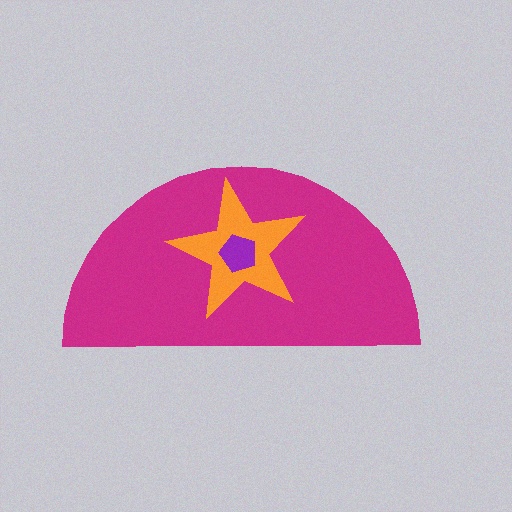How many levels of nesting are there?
3.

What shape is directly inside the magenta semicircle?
The orange star.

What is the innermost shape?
The purple pentagon.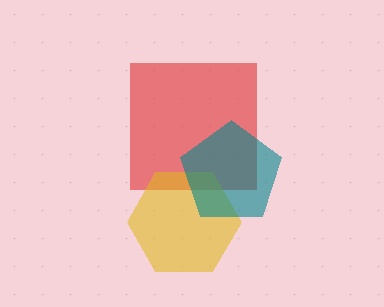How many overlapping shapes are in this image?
There are 3 overlapping shapes in the image.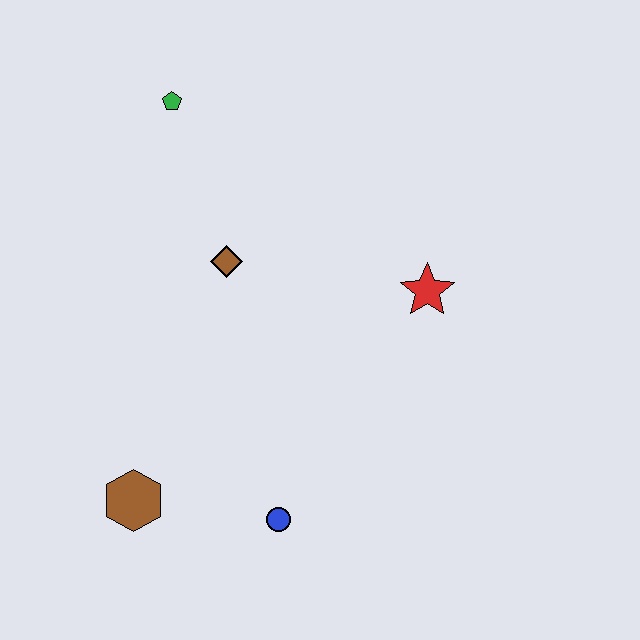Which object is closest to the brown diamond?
The green pentagon is closest to the brown diamond.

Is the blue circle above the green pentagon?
No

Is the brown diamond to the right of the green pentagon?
Yes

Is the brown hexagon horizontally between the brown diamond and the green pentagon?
No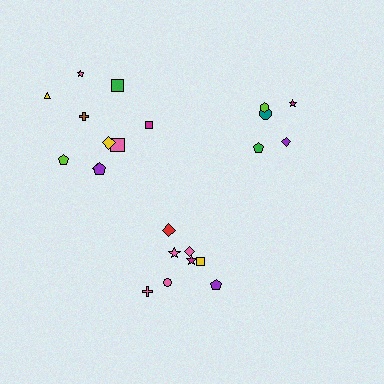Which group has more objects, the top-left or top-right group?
The top-left group.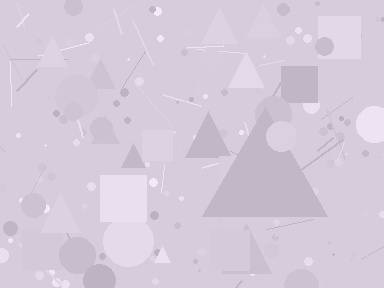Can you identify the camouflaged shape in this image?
The camouflaged shape is a triangle.